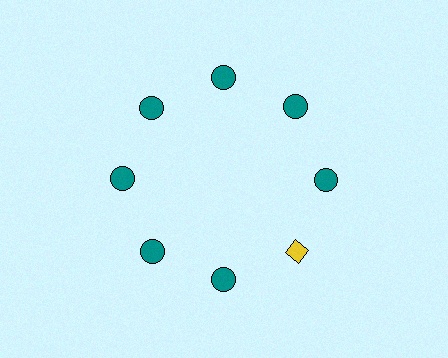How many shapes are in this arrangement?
There are 8 shapes arranged in a ring pattern.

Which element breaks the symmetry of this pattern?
The yellow diamond at roughly the 4 o'clock position breaks the symmetry. All other shapes are teal circles.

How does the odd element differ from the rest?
It differs in both color (yellow instead of teal) and shape (diamond instead of circle).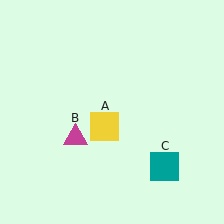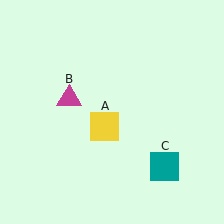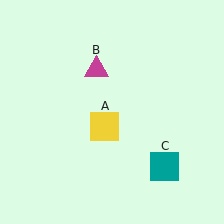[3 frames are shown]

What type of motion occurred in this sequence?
The magenta triangle (object B) rotated clockwise around the center of the scene.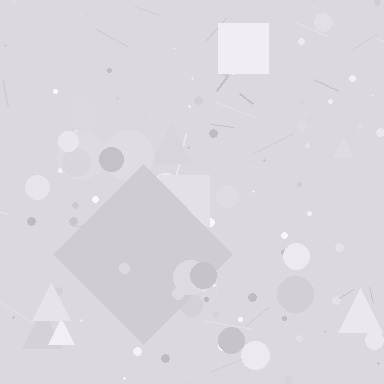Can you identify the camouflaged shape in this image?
The camouflaged shape is a diamond.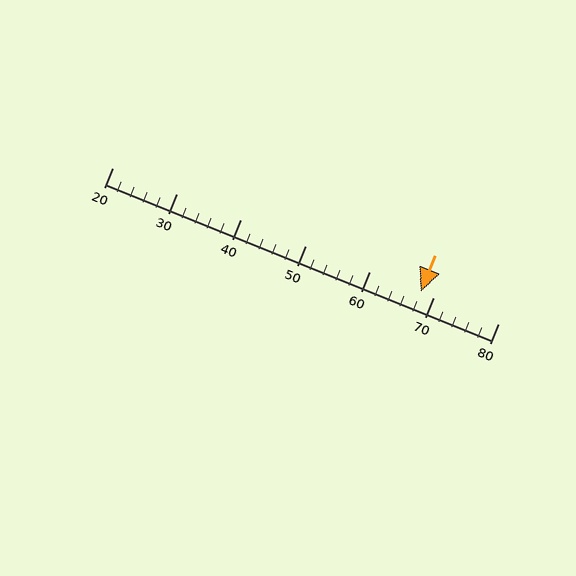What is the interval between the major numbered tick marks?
The major tick marks are spaced 10 units apart.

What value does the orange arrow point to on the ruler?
The orange arrow points to approximately 68.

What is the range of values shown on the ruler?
The ruler shows values from 20 to 80.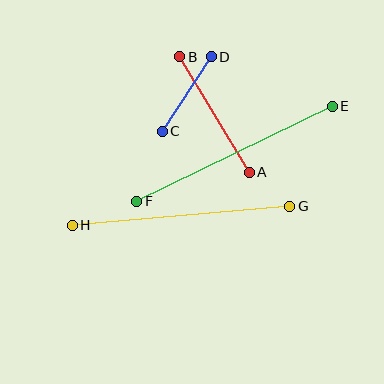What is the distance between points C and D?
The distance is approximately 89 pixels.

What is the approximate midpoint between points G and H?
The midpoint is at approximately (181, 216) pixels.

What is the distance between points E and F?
The distance is approximately 217 pixels.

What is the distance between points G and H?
The distance is approximately 218 pixels.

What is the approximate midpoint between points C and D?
The midpoint is at approximately (187, 94) pixels.